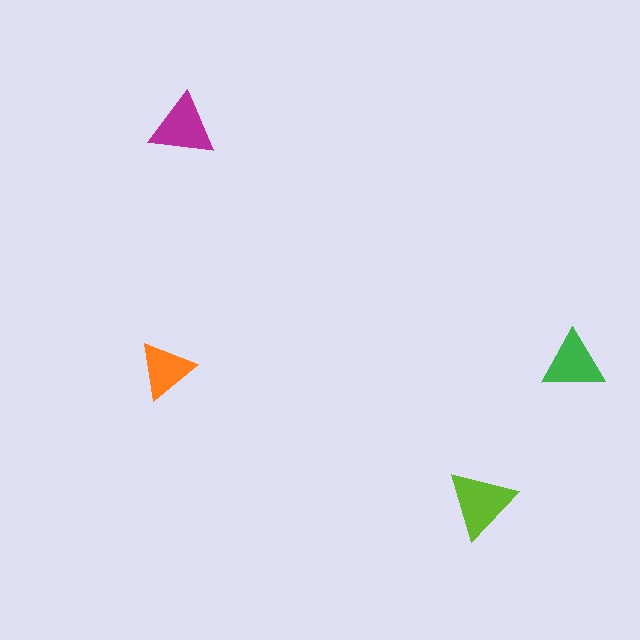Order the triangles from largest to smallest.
the lime one, the magenta one, the green one, the orange one.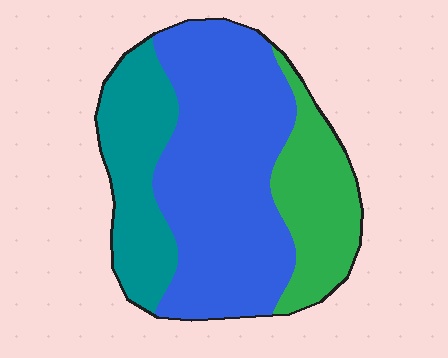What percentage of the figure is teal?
Teal takes up less than a quarter of the figure.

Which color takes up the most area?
Blue, at roughly 55%.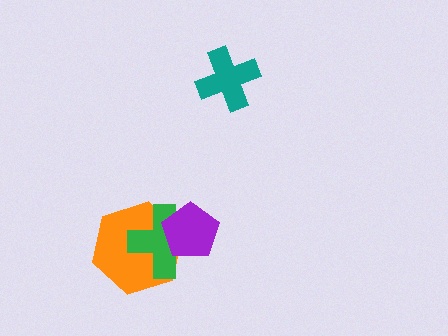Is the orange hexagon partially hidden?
Yes, it is partially covered by another shape.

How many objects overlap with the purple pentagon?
2 objects overlap with the purple pentagon.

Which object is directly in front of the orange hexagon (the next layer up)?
The green cross is directly in front of the orange hexagon.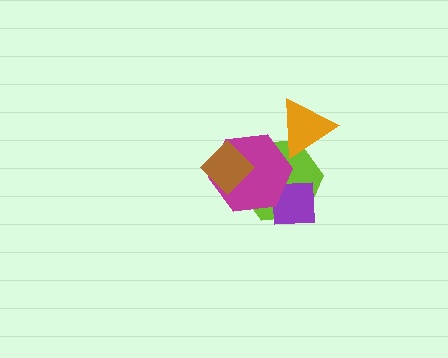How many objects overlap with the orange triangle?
1 object overlaps with the orange triangle.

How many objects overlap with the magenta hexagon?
3 objects overlap with the magenta hexagon.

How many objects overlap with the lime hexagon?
4 objects overlap with the lime hexagon.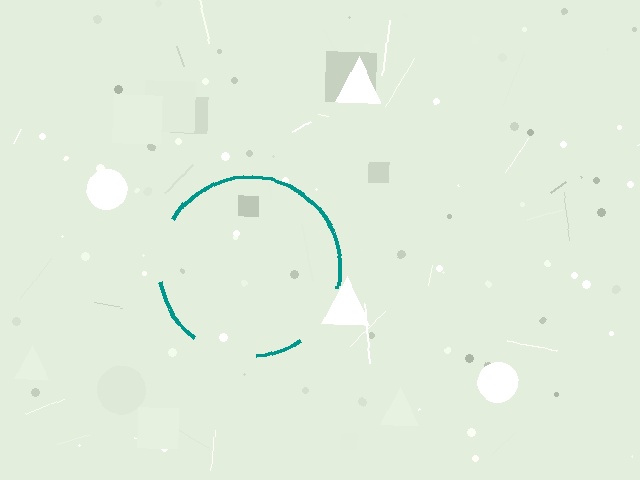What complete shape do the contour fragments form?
The contour fragments form a circle.